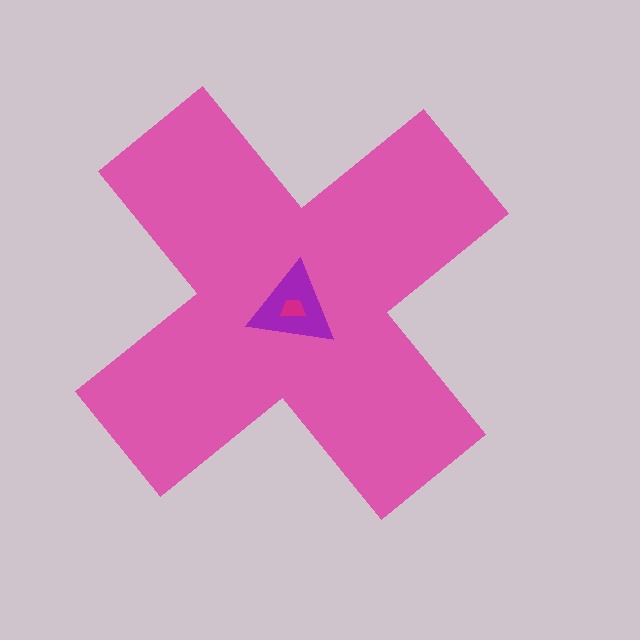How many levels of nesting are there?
3.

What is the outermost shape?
The pink cross.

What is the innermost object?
The magenta trapezoid.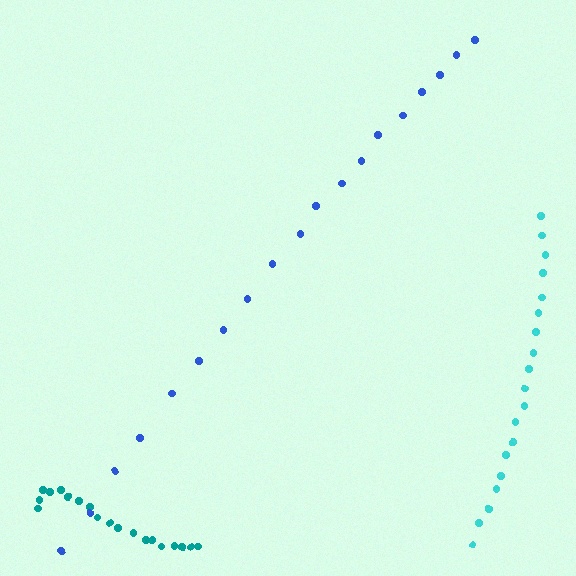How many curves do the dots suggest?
There are 3 distinct paths.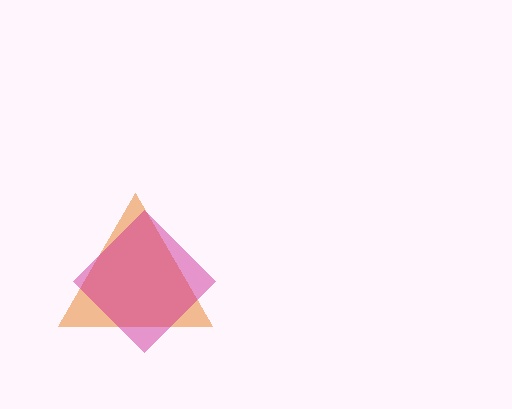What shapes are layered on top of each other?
The layered shapes are: an orange triangle, a magenta diamond.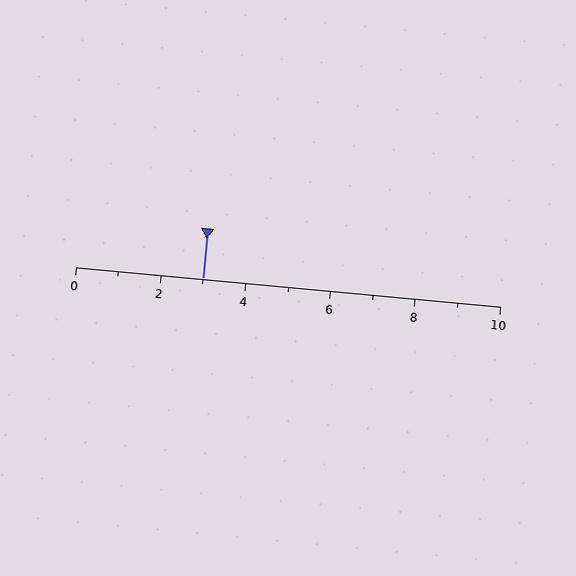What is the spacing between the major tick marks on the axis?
The major ticks are spaced 2 apart.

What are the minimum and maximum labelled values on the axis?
The axis runs from 0 to 10.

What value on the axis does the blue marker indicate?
The marker indicates approximately 3.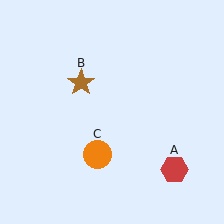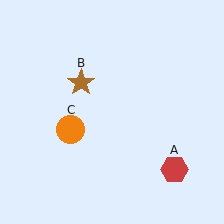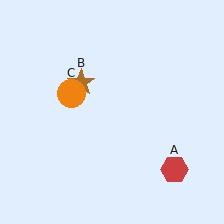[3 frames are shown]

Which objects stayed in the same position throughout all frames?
Red hexagon (object A) and brown star (object B) remained stationary.